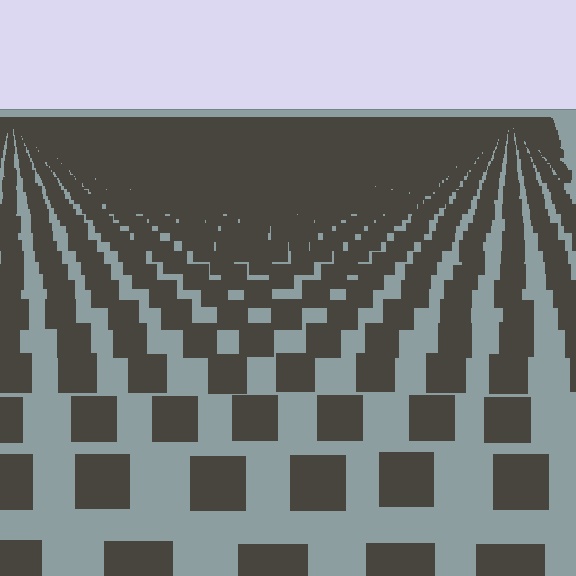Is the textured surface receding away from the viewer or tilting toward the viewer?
The surface is receding away from the viewer. Texture elements get smaller and denser toward the top.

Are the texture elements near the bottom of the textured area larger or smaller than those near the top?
Larger. Near the bottom, elements are closer to the viewer and appear at a bigger on-screen size.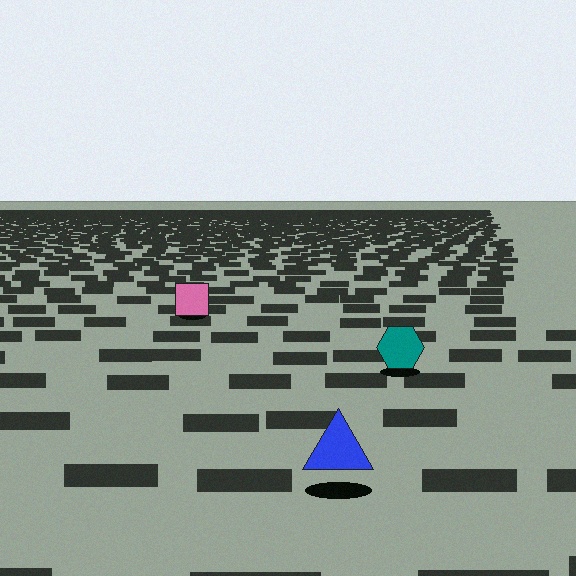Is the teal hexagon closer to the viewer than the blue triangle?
No. The blue triangle is closer — you can tell from the texture gradient: the ground texture is coarser near it.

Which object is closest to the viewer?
The blue triangle is closest. The texture marks near it are larger and more spread out.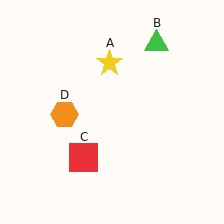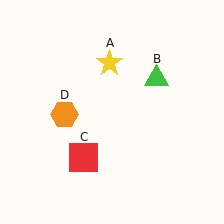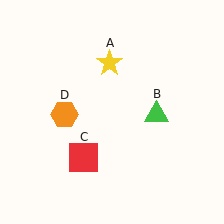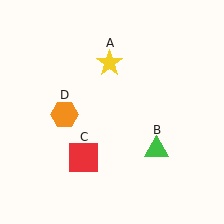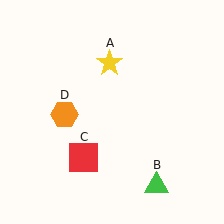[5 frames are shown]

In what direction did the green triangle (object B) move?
The green triangle (object B) moved down.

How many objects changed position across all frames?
1 object changed position: green triangle (object B).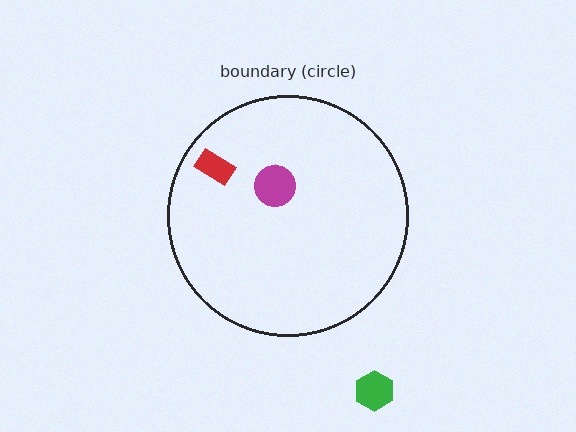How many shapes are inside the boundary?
3 inside, 1 outside.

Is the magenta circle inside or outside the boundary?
Inside.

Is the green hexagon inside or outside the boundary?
Outside.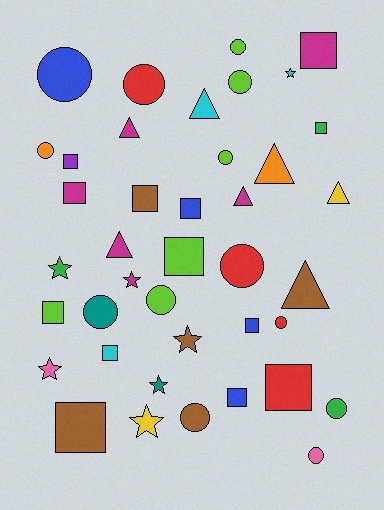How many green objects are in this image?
There are 3 green objects.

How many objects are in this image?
There are 40 objects.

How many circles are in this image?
There are 13 circles.